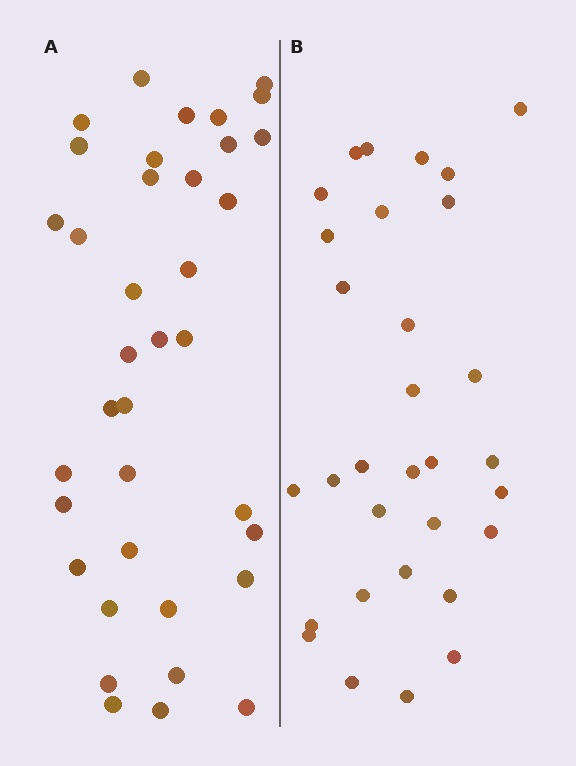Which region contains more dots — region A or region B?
Region A (the left region) has more dots.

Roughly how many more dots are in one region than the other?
Region A has about 6 more dots than region B.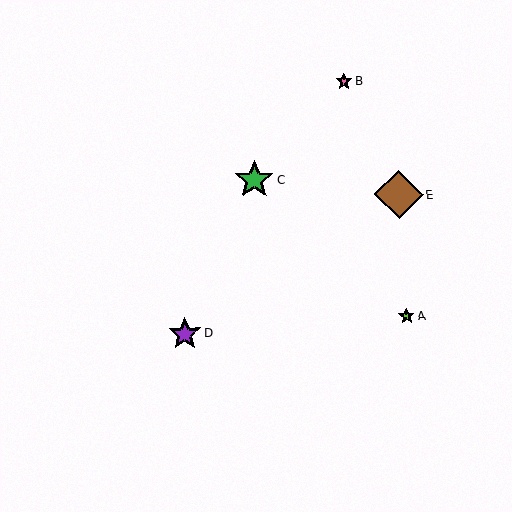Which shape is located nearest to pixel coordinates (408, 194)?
The brown diamond (labeled E) at (399, 195) is nearest to that location.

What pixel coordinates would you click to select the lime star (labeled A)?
Click at (407, 316) to select the lime star A.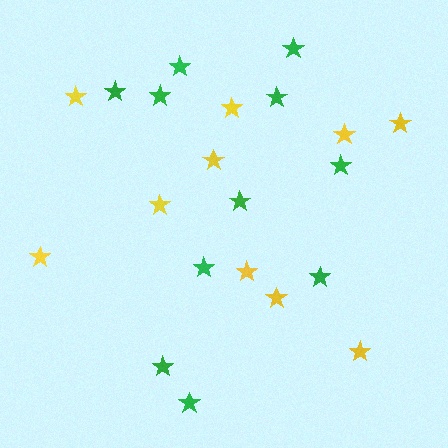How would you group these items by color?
There are 2 groups: one group of green stars (11) and one group of yellow stars (10).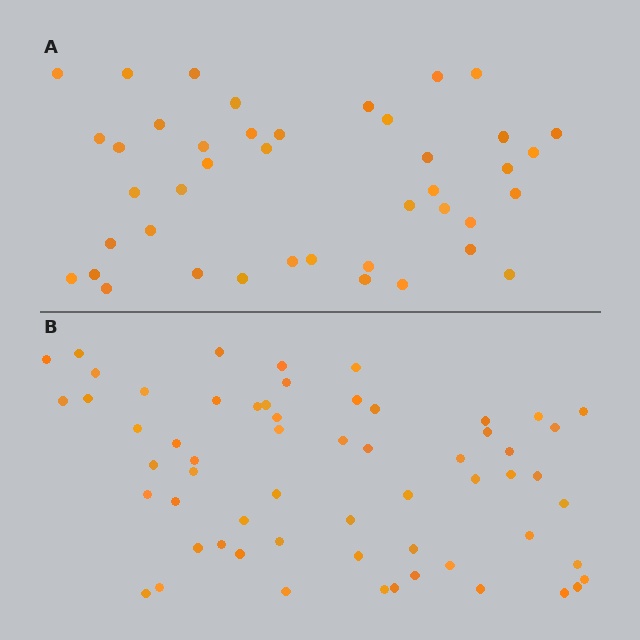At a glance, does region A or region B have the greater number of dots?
Region B (the bottom region) has more dots.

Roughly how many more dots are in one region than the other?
Region B has approximately 20 more dots than region A.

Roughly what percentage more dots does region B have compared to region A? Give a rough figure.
About 45% more.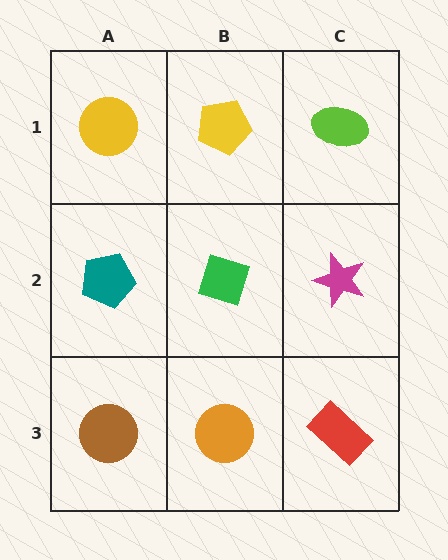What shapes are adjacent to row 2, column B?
A yellow pentagon (row 1, column B), an orange circle (row 3, column B), a teal pentagon (row 2, column A), a magenta star (row 2, column C).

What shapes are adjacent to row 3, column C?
A magenta star (row 2, column C), an orange circle (row 3, column B).